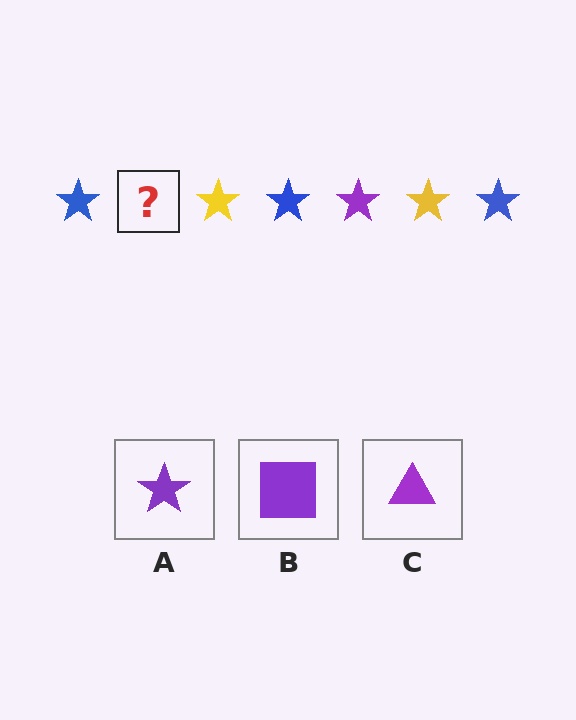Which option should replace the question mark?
Option A.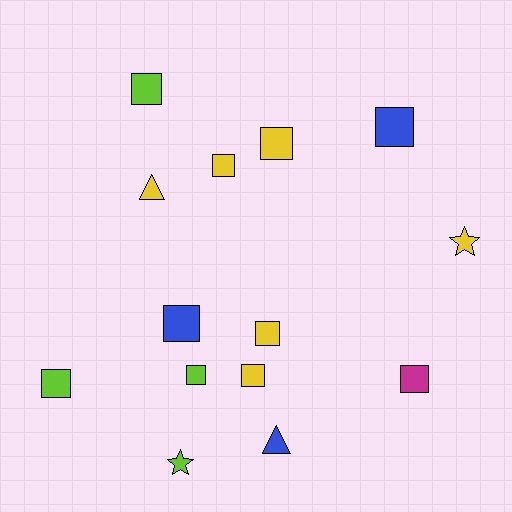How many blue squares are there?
There are 2 blue squares.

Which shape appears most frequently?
Square, with 10 objects.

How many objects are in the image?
There are 14 objects.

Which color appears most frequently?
Yellow, with 6 objects.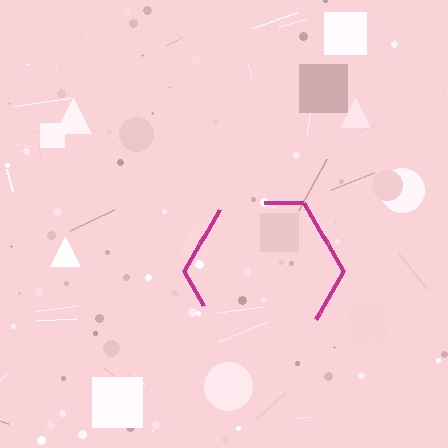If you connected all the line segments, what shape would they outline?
They would outline a hexagon.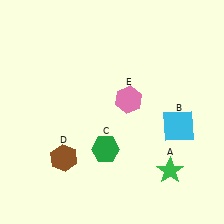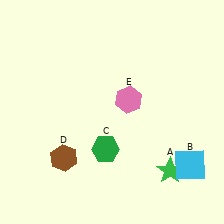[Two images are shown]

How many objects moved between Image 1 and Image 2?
1 object moved between the two images.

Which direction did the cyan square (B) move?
The cyan square (B) moved down.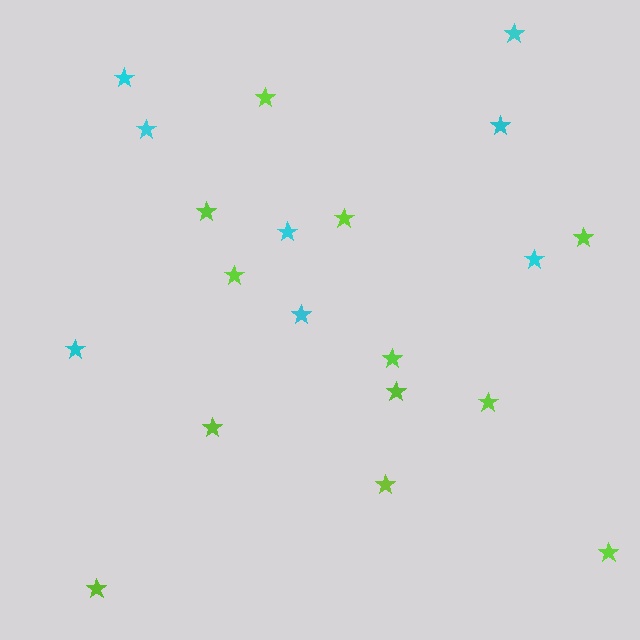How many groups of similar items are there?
There are 2 groups: one group of lime stars (12) and one group of cyan stars (8).